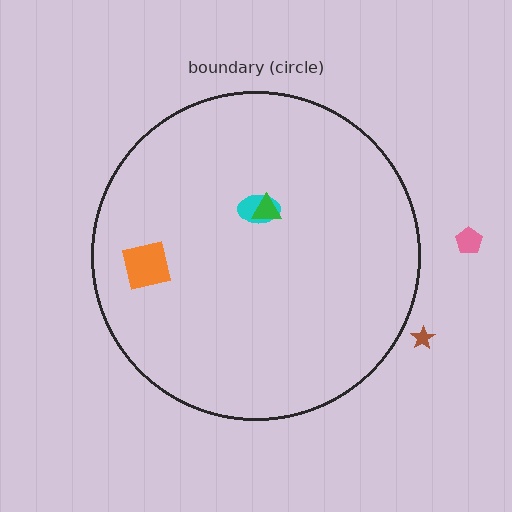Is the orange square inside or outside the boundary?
Inside.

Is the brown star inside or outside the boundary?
Outside.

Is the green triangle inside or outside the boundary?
Inside.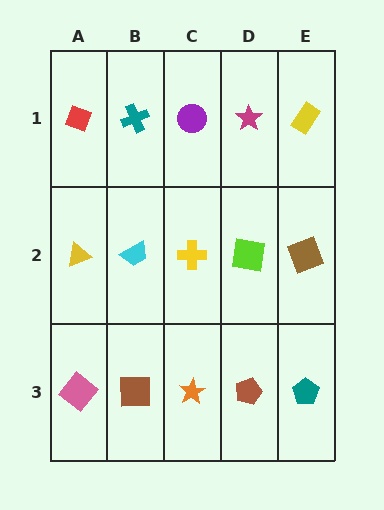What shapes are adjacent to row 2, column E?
A yellow rectangle (row 1, column E), a teal pentagon (row 3, column E), a lime square (row 2, column D).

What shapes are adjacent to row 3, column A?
A yellow triangle (row 2, column A), a brown square (row 3, column B).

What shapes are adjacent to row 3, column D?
A lime square (row 2, column D), an orange star (row 3, column C), a teal pentagon (row 3, column E).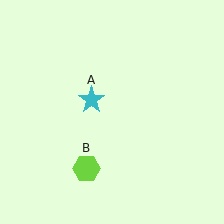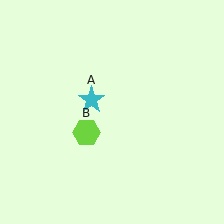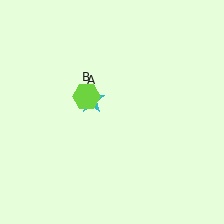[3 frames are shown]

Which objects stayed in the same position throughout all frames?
Cyan star (object A) remained stationary.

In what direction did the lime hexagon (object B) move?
The lime hexagon (object B) moved up.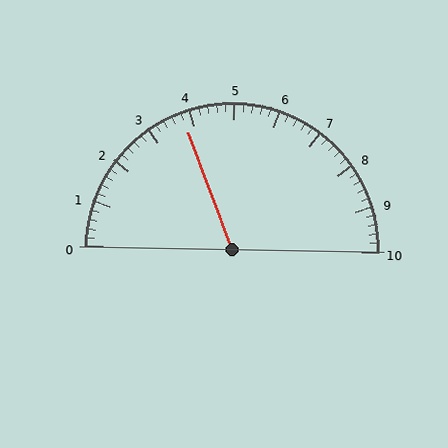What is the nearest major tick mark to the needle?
The nearest major tick mark is 4.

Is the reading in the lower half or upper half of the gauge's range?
The reading is in the lower half of the range (0 to 10).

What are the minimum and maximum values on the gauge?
The gauge ranges from 0 to 10.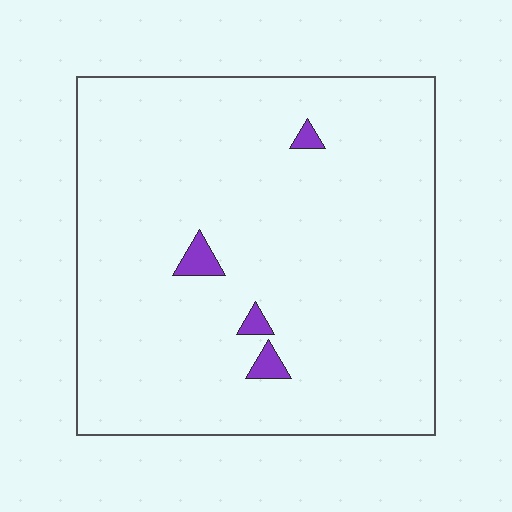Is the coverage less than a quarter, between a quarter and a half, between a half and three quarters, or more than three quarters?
Less than a quarter.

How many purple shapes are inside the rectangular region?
4.